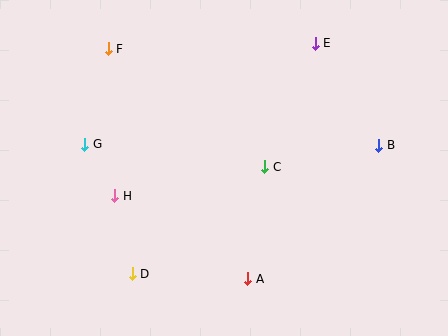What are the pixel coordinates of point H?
Point H is at (115, 196).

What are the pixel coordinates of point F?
Point F is at (108, 49).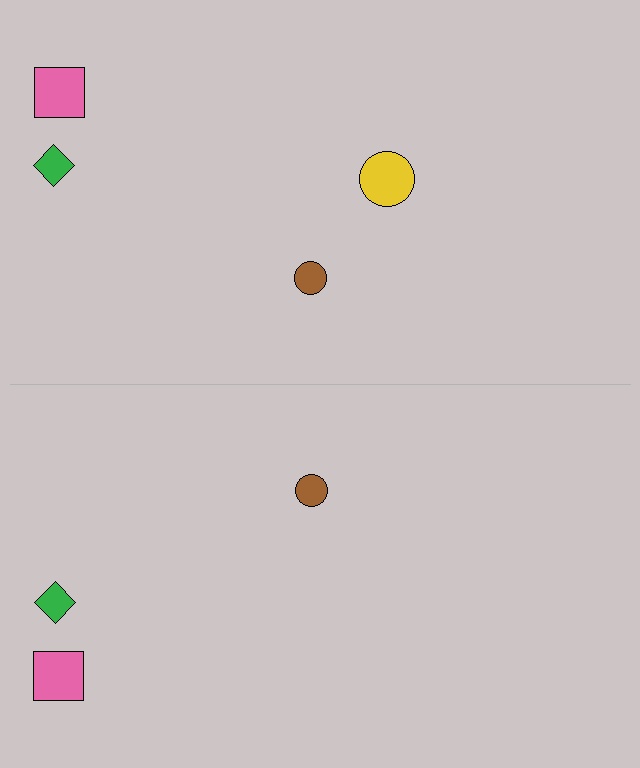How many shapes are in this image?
There are 7 shapes in this image.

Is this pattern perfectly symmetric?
No, the pattern is not perfectly symmetric. A yellow circle is missing from the bottom side.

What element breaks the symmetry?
A yellow circle is missing from the bottom side.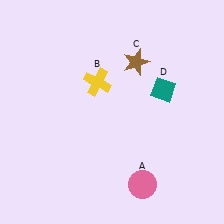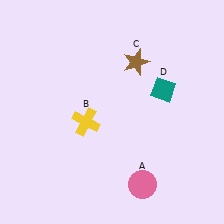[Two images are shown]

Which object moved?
The yellow cross (B) moved down.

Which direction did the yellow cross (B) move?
The yellow cross (B) moved down.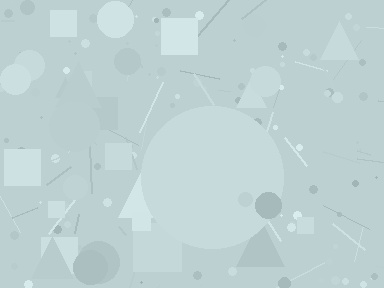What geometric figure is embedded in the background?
A circle is embedded in the background.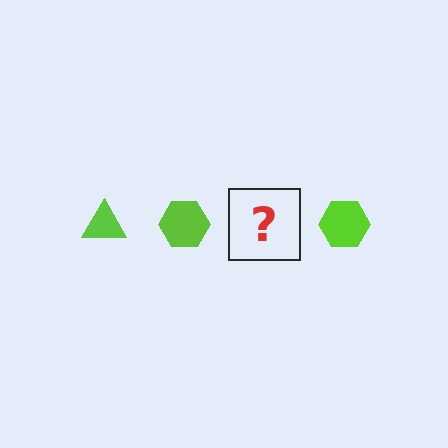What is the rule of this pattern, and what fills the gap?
The rule is that the pattern cycles through triangle, hexagon shapes in lime. The gap should be filled with a lime triangle.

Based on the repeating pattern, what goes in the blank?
The blank should be a lime triangle.